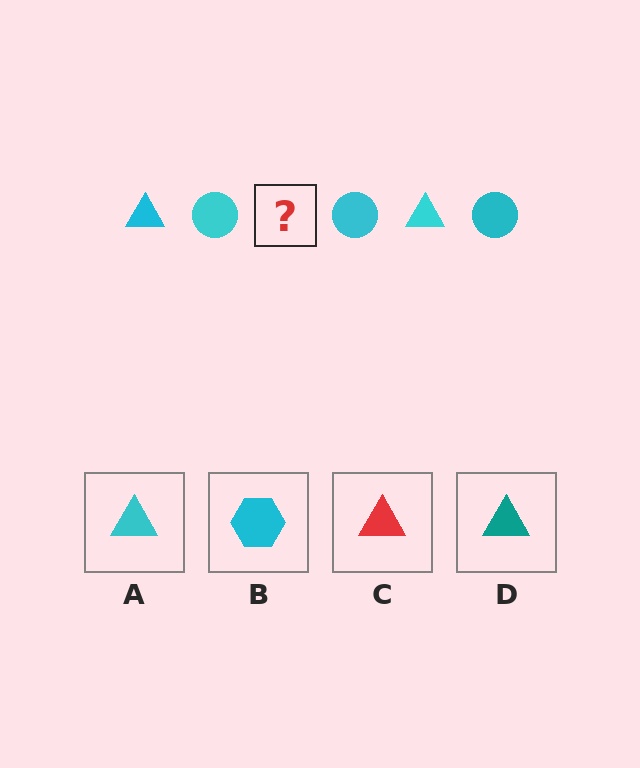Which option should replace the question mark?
Option A.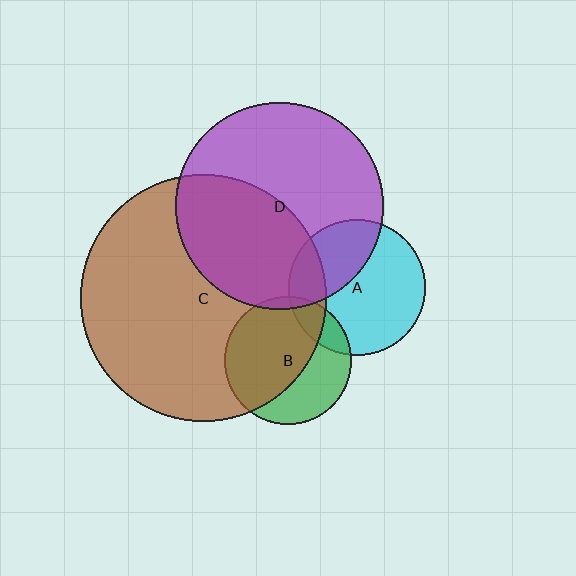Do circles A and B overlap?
Yes.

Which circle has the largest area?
Circle C (brown).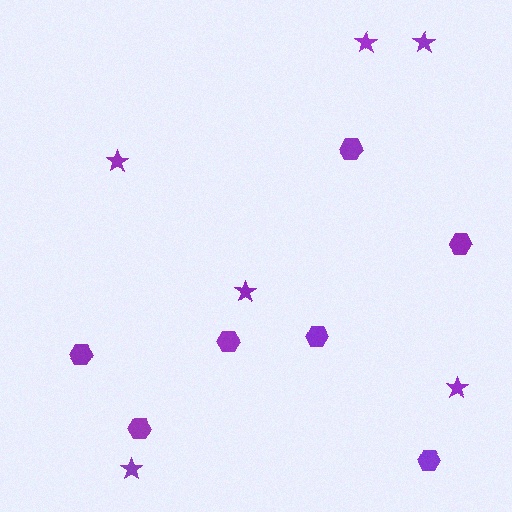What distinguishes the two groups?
There are 2 groups: one group of hexagons (7) and one group of stars (6).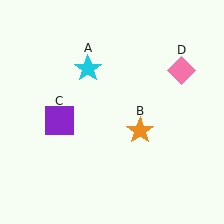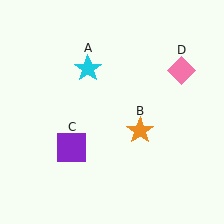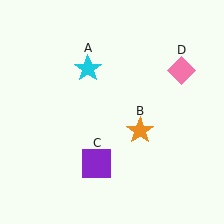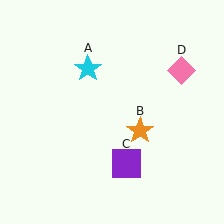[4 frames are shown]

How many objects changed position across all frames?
1 object changed position: purple square (object C).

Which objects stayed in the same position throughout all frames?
Cyan star (object A) and orange star (object B) and pink diamond (object D) remained stationary.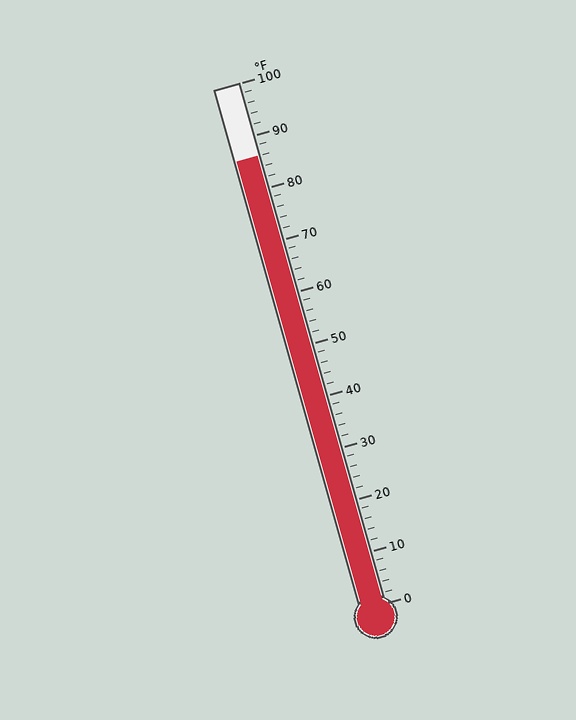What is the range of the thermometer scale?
The thermometer scale ranges from 0°F to 100°F.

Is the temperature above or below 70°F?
The temperature is above 70°F.